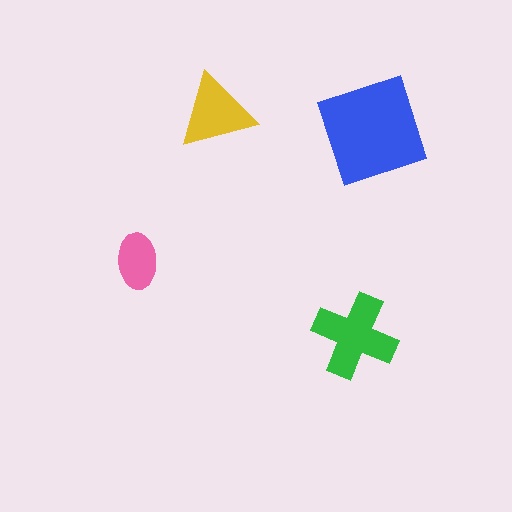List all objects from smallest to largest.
The pink ellipse, the yellow triangle, the green cross, the blue diamond.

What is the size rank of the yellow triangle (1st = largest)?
3rd.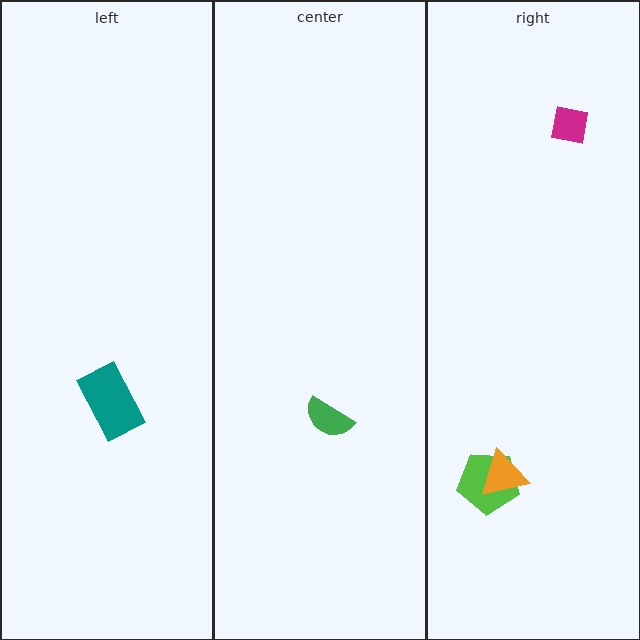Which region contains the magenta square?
The right region.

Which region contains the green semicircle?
The center region.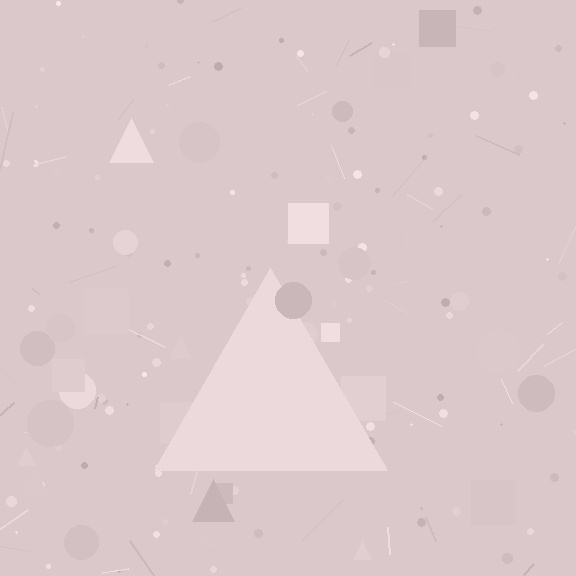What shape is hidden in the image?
A triangle is hidden in the image.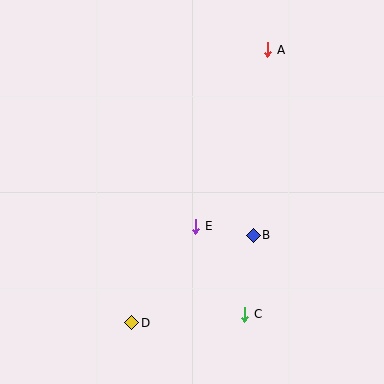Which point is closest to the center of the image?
Point E at (196, 226) is closest to the center.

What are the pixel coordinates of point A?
Point A is at (268, 50).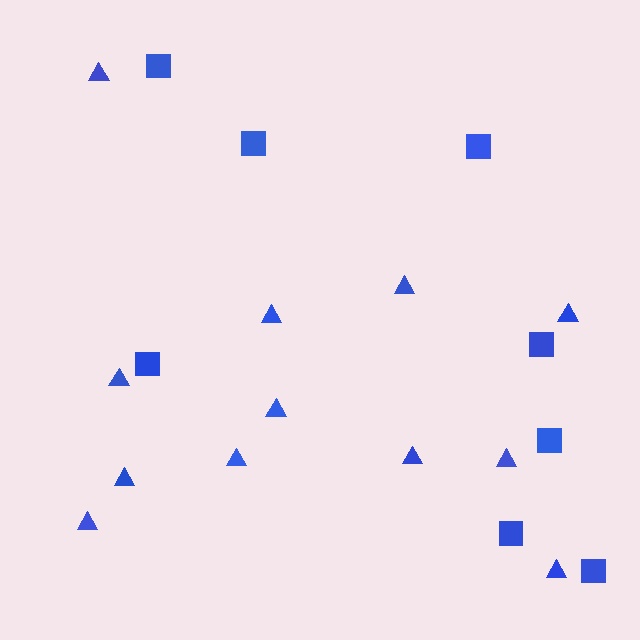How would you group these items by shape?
There are 2 groups: one group of triangles (12) and one group of squares (8).